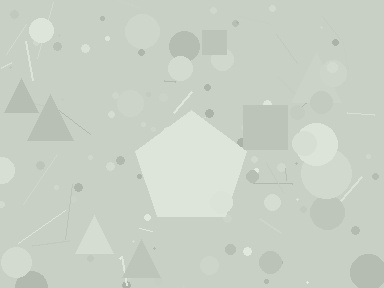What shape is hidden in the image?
A pentagon is hidden in the image.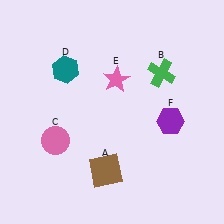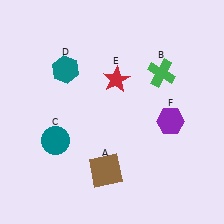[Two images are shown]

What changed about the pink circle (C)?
In Image 1, C is pink. In Image 2, it changed to teal.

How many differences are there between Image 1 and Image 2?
There are 2 differences between the two images.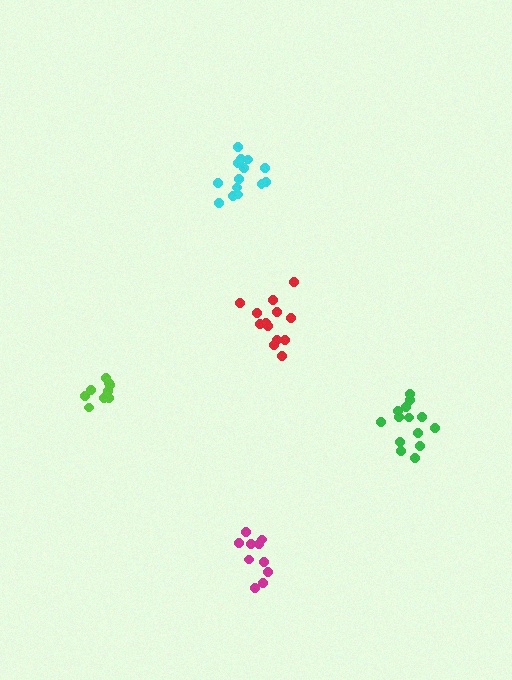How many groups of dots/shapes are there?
There are 5 groups.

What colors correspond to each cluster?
The clusters are colored: green, red, magenta, cyan, lime.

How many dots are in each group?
Group 1: 14 dots, Group 2: 13 dots, Group 3: 10 dots, Group 4: 15 dots, Group 5: 9 dots (61 total).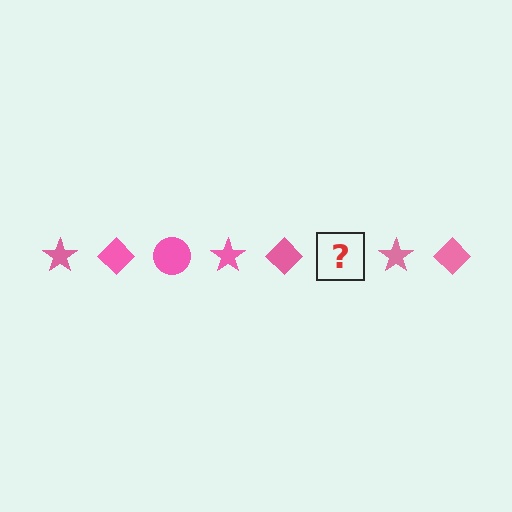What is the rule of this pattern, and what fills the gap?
The rule is that the pattern cycles through star, diamond, circle shapes in pink. The gap should be filled with a pink circle.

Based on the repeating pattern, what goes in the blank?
The blank should be a pink circle.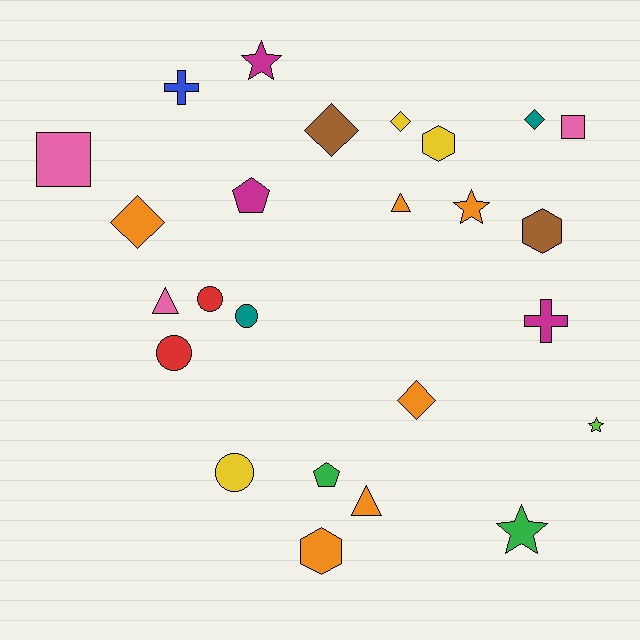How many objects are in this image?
There are 25 objects.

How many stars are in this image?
There are 4 stars.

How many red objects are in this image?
There are 2 red objects.